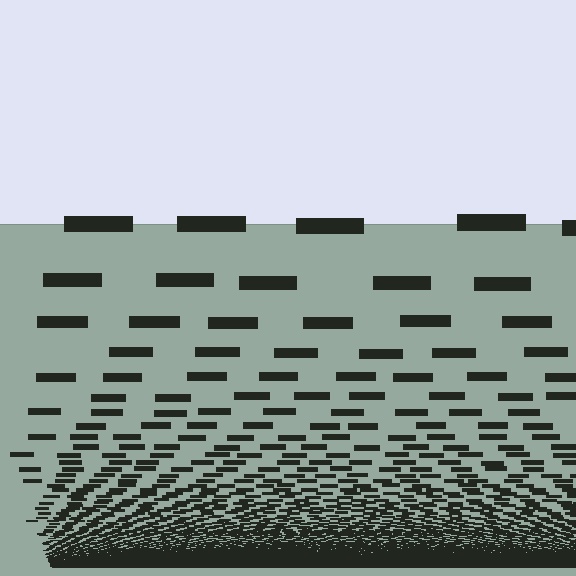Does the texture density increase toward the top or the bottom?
Density increases toward the bottom.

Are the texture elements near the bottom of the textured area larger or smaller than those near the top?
Smaller. The gradient is inverted — elements near the bottom are smaller and denser.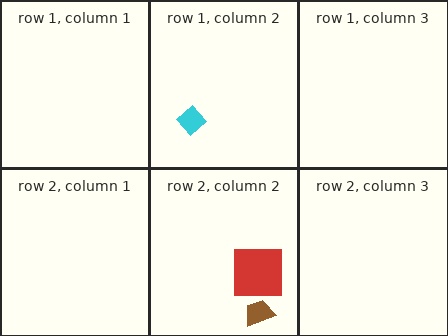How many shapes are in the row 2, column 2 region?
2.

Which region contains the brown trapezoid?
The row 2, column 2 region.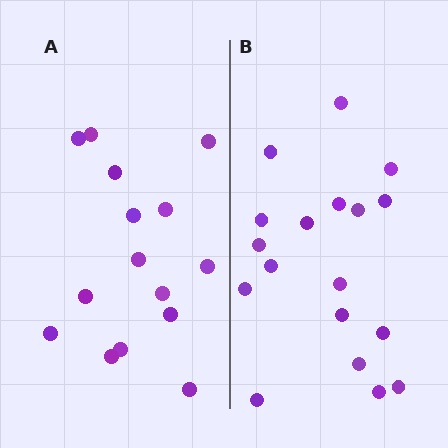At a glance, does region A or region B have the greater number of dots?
Region B (the right region) has more dots.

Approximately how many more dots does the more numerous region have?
Region B has just a few more — roughly 2 or 3 more dots than region A.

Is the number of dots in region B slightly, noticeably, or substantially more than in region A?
Region B has only slightly more — the two regions are fairly close. The ratio is roughly 1.2 to 1.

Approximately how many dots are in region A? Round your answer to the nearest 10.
About 20 dots. (The exact count is 15, which rounds to 20.)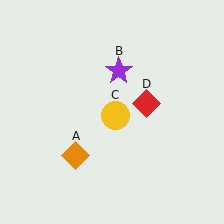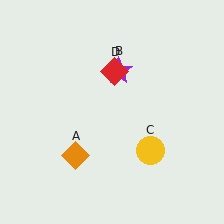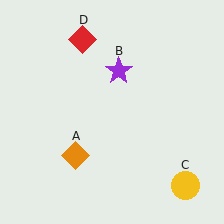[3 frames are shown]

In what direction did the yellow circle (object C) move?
The yellow circle (object C) moved down and to the right.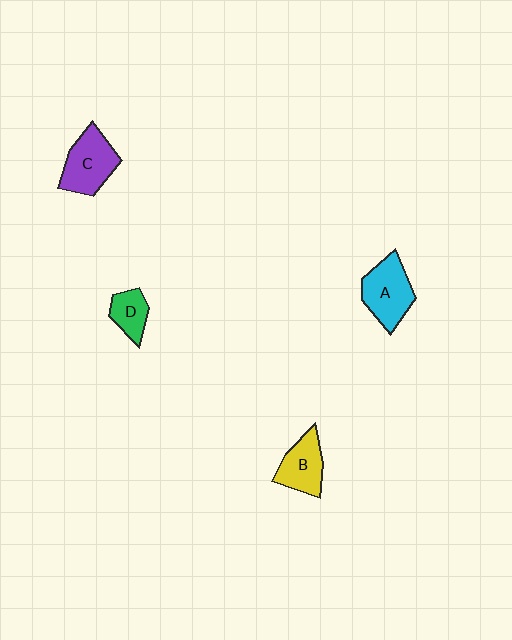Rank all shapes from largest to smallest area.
From largest to smallest: C (purple), A (cyan), B (yellow), D (green).